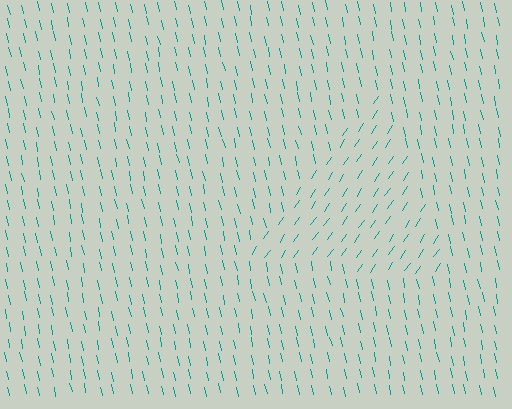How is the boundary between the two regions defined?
The boundary is defined purely by a change in line orientation (approximately 45 degrees difference). All lines are the same color and thickness.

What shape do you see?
I see a triangle.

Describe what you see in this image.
The image is filled with small teal line segments. A triangle region in the image has lines oriented differently from the surrounding lines, creating a visible texture boundary.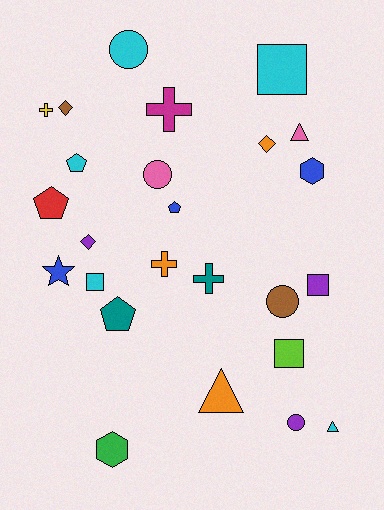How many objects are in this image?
There are 25 objects.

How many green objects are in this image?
There is 1 green object.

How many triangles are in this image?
There are 3 triangles.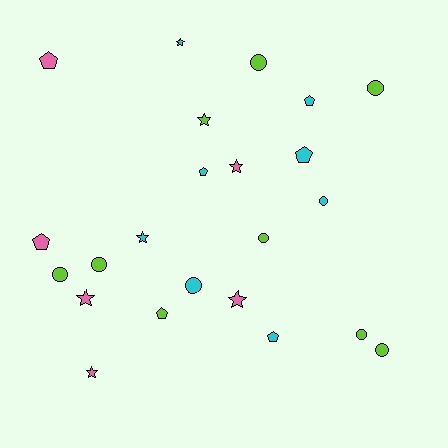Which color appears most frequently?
Lime, with 9 objects.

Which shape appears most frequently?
Circle, with 9 objects.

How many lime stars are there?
There is 1 lime star.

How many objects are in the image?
There are 23 objects.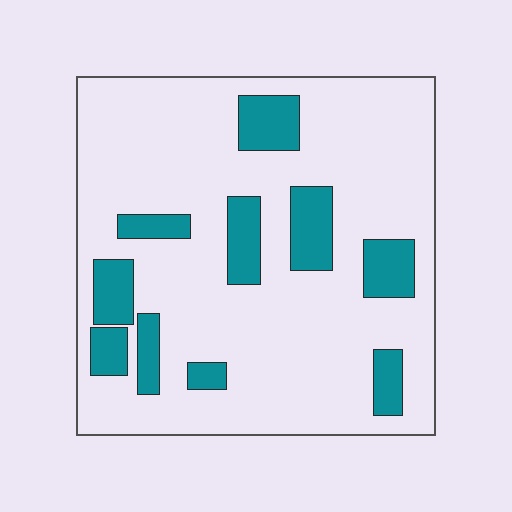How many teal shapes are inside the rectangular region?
10.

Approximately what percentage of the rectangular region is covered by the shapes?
Approximately 20%.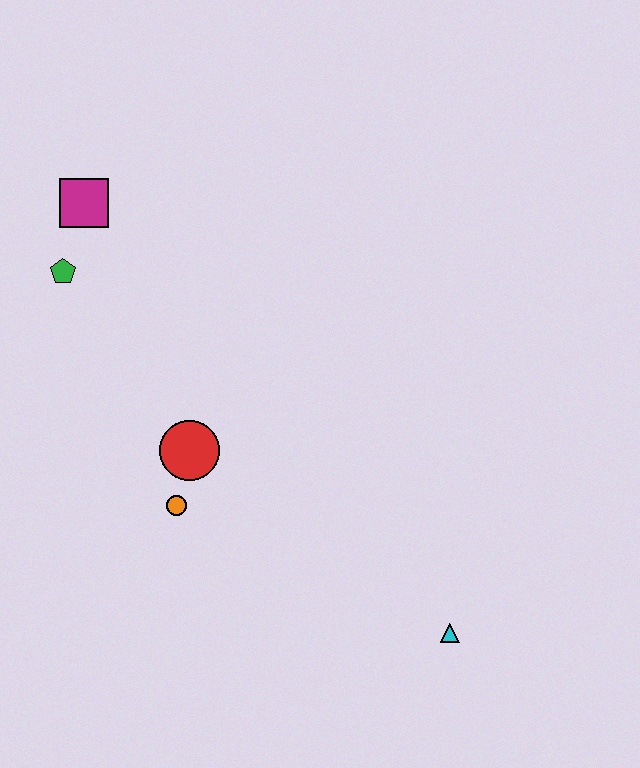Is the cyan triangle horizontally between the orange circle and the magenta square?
No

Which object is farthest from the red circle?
The cyan triangle is farthest from the red circle.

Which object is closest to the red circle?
The orange circle is closest to the red circle.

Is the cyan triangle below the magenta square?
Yes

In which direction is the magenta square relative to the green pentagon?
The magenta square is above the green pentagon.